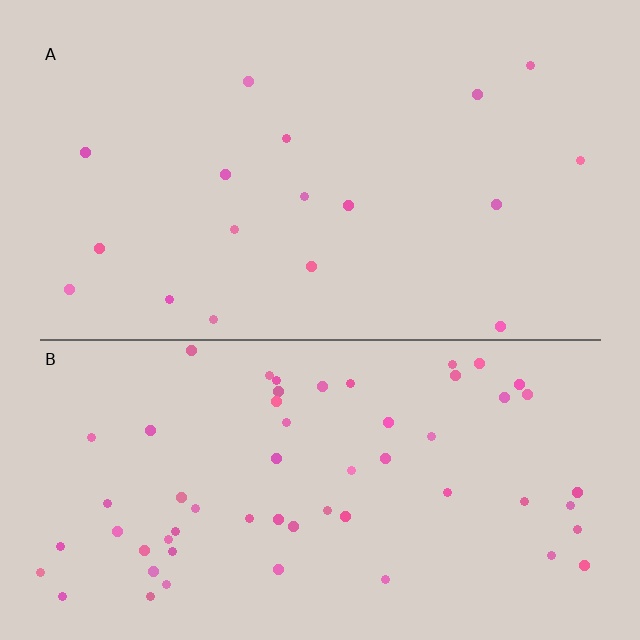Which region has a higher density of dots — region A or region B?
B (the bottom).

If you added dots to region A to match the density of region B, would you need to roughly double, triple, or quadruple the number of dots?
Approximately triple.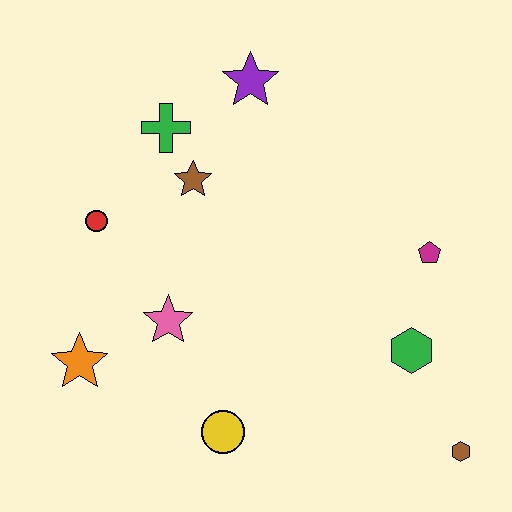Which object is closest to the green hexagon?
The magenta pentagon is closest to the green hexagon.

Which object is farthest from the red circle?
The brown hexagon is farthest from the red circle.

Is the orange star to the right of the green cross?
No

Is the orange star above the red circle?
No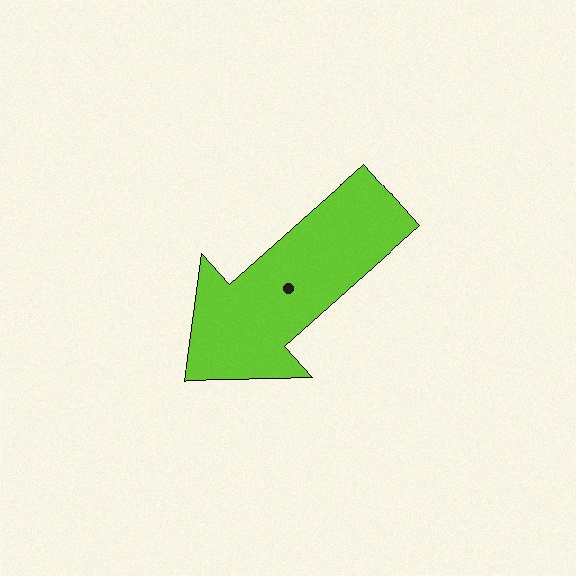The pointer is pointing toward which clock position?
Roughly 8 o'clock.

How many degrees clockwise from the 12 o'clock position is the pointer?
Approximately 228 degrees.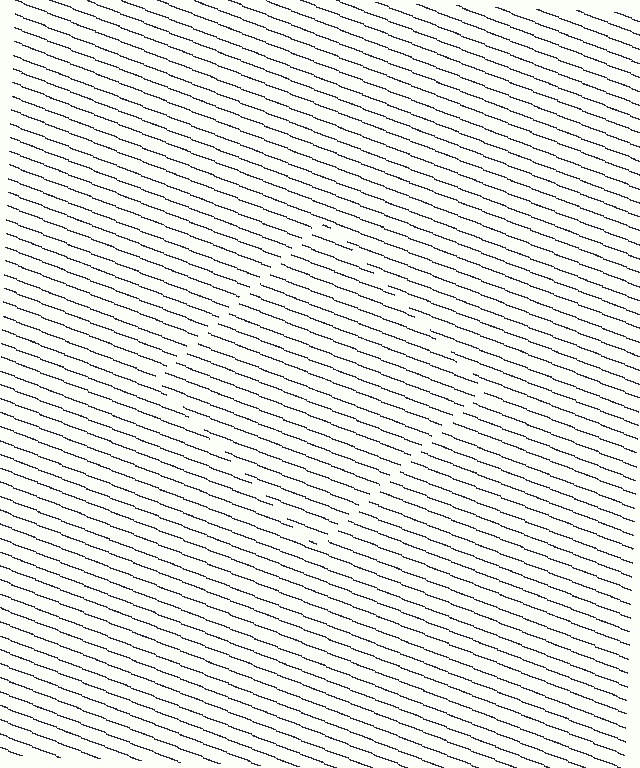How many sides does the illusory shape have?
4 sides — the line-ends trace a square.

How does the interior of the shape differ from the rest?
The interior of the shape contains the same grating, shifted by half a period — the contour is defined by the phase discontinuity where line-ends from the inner and outer gratings abut.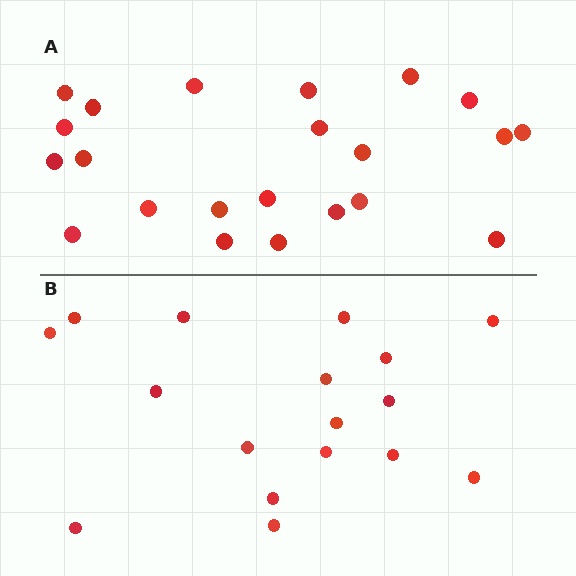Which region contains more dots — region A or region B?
Region A (the top region) has more dots.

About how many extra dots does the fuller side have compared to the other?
Region A has about 5 more dots than region B.